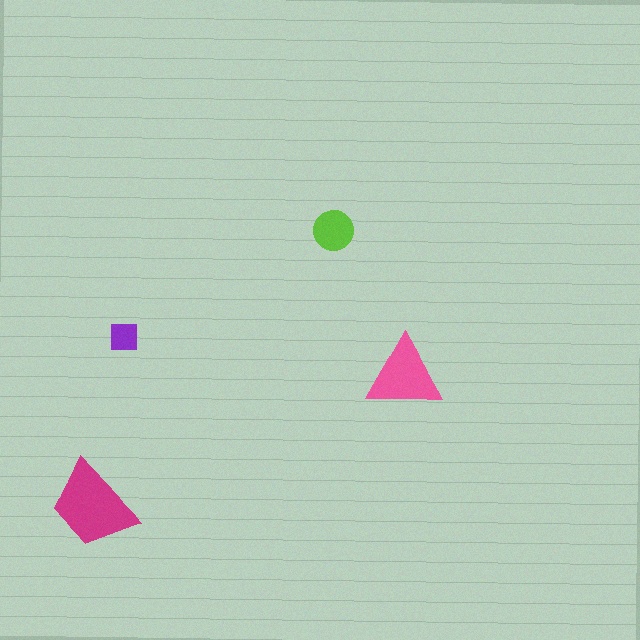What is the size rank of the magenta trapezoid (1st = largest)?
1st.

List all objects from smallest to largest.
The purple square, the lime circle, the pink triangle, the magenta trapezoid.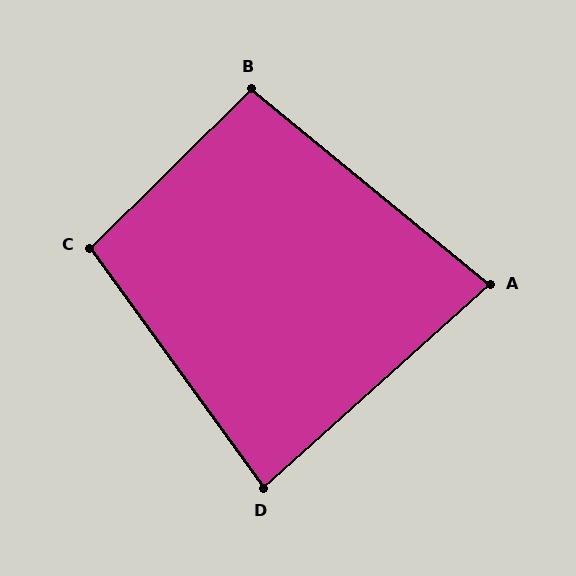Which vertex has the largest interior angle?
C, at approximately 99 degrees.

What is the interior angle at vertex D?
Approximately 84 degrees (acute).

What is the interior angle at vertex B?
Approximately 96 degrees (obtuse).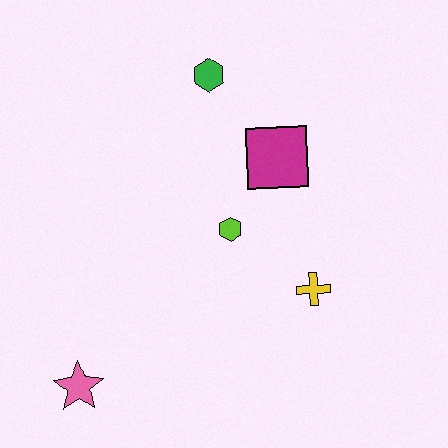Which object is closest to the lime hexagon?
The magenta square is closest to the lime hexagon.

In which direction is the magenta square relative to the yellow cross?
The magenta square is above the yellow cross.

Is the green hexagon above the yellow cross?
Yes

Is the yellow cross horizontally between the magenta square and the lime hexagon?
No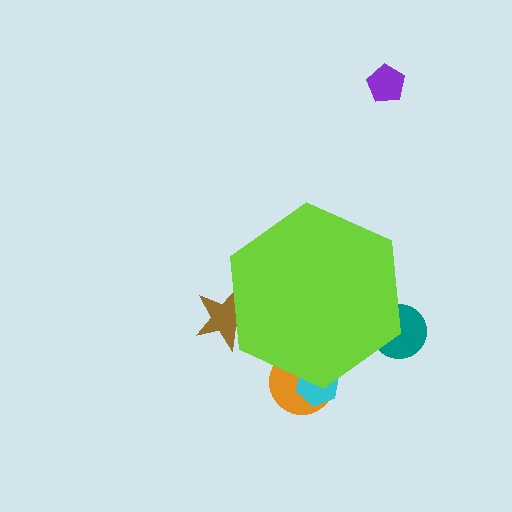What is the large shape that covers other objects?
A lime hexagon.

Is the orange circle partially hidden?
Yes, the orange circle is partially hidden behind the lime hexagon.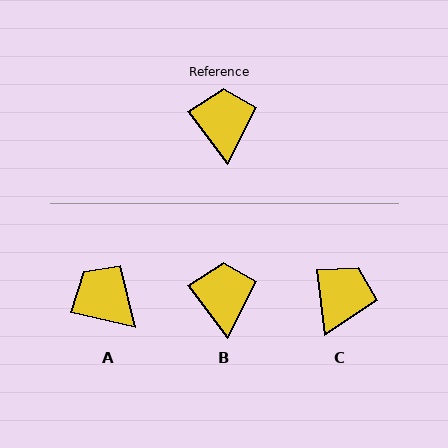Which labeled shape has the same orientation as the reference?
B.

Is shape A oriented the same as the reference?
No, it is off by about 40 degrees.